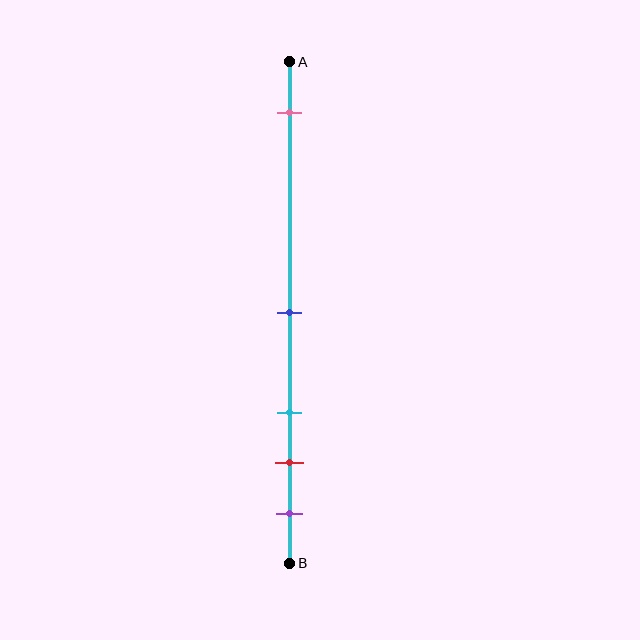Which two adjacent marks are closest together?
The red and purple marks are the closest adjacent pair.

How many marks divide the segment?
There are 5 marks dividing the segment.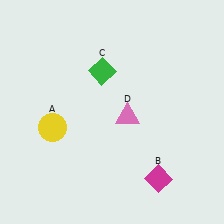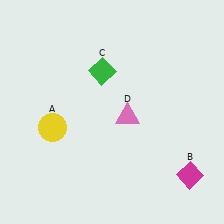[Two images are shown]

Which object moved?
The magenta diamond (B) moved right.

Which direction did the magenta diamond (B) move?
The magenta diamond (B) moved right.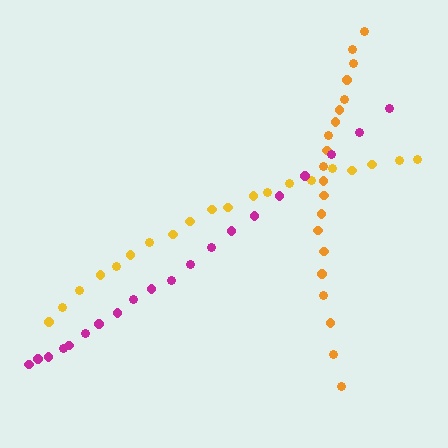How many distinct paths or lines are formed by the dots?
There are 3 distinct paths.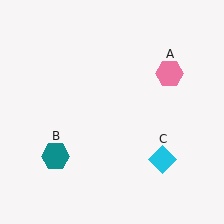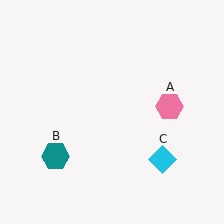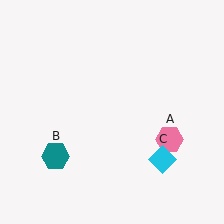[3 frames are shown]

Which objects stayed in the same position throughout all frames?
Teal hexagon (object B) and cyan diamond (object C) remained stationary.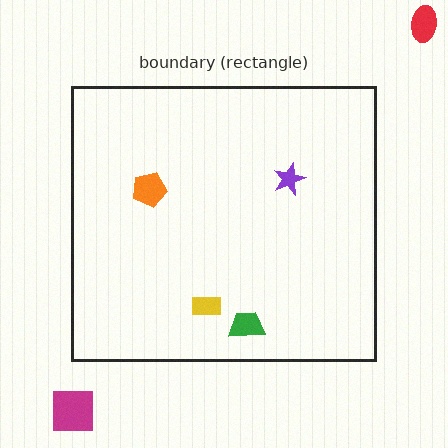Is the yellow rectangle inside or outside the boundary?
Inside.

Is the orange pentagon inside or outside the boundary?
Inside.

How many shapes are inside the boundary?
4 inside, 2 outside.